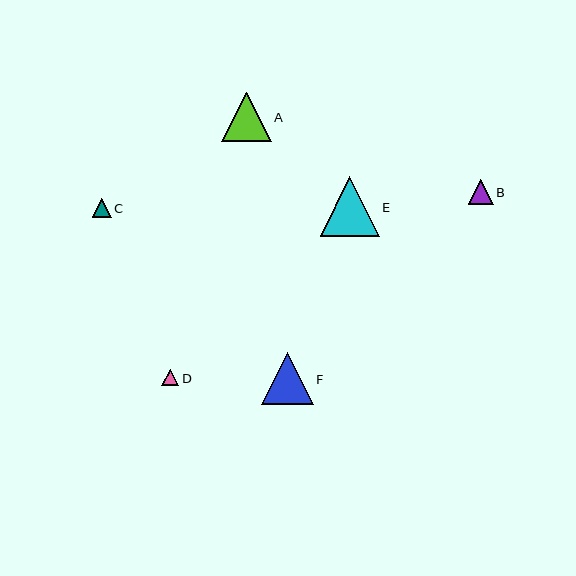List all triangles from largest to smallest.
From largest to smallest: E, F, A, B, C, D.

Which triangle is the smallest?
Triangle D is the smallest with a size of approximately 17 pixels.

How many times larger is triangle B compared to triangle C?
Triangle B is approximately 1.3 times the size of triangle C.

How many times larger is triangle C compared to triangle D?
Triangle C is approximately 1.2 times the size of triangle D.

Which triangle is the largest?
Triangle E is the largest with a size of approximately 59 pixels.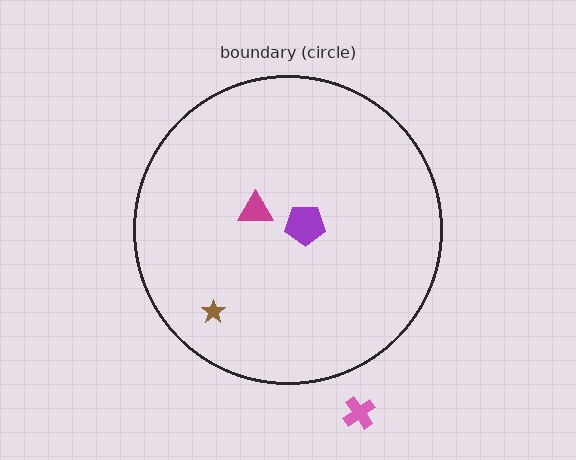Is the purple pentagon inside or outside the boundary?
Inside.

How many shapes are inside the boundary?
3 inside, 1 outside.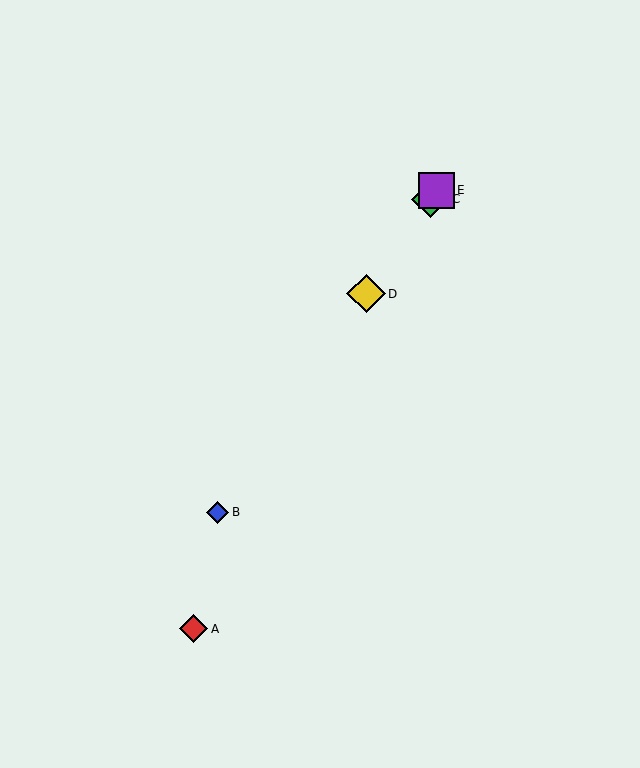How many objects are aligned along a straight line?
4 objects (B, C, D, E) are aligned along a straight line.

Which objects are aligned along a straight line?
Objects B, C, D, E are aligned along a straight line.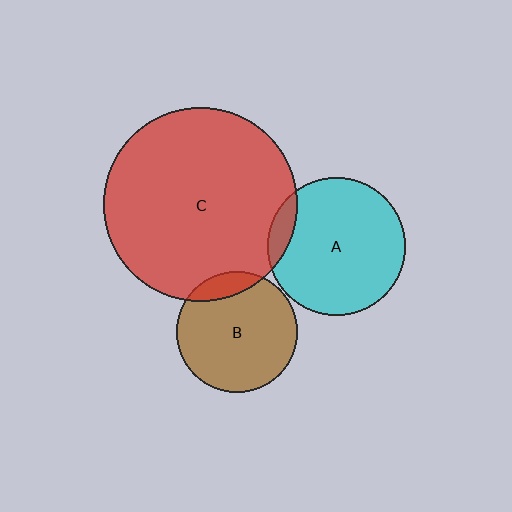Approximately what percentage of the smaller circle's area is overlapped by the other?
Approximately 10%.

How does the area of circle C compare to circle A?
Approximately 2.0 times.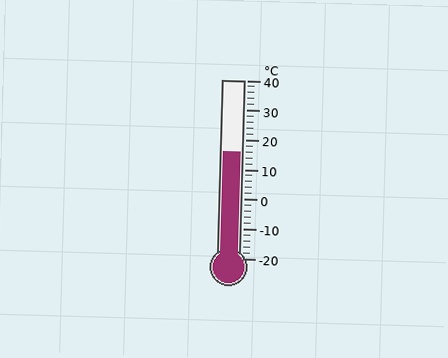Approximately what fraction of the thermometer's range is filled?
The thermometer is filled to approximately 60% of its range.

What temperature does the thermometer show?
The thermometer shows approximately 16°C.